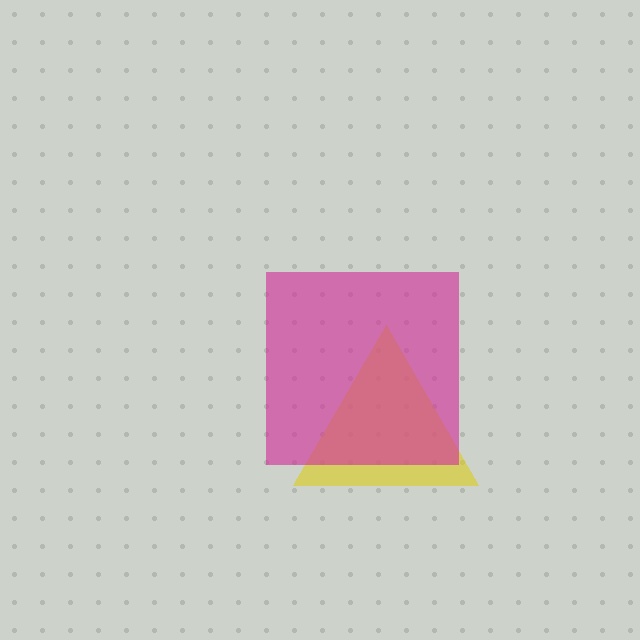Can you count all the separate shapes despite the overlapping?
Yes, there are 2 separate shapes.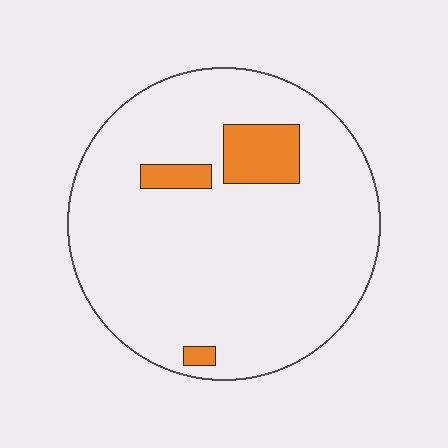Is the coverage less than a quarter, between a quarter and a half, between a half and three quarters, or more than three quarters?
Less than a quarter.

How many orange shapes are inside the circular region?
3.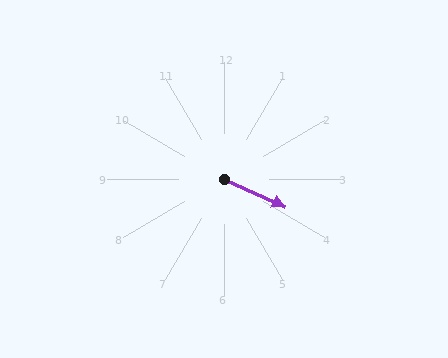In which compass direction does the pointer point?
Southeast.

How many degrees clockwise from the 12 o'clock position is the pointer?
Approximately 115 degrees.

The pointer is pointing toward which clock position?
Roughly 4 o'clock.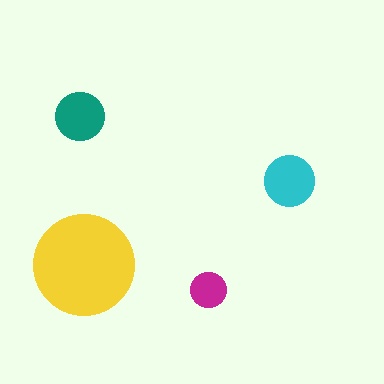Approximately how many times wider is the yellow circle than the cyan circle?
About 2 times wider.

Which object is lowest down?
The magenta circle is bottommost.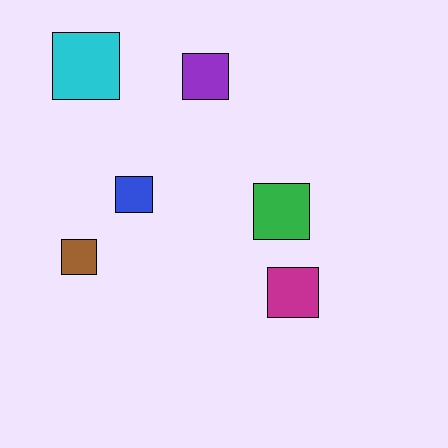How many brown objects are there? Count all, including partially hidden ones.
There is 1 brown object.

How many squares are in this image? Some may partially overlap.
There are 6 squares.